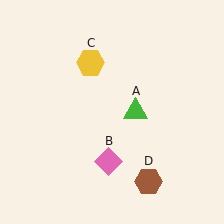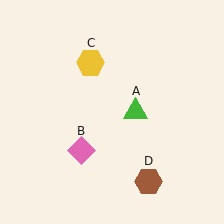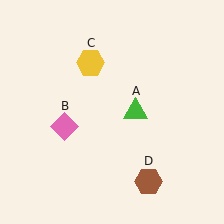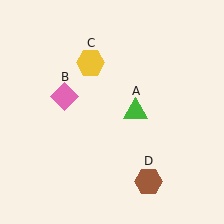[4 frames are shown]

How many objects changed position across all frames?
1 object changed position: pink diamond (object B).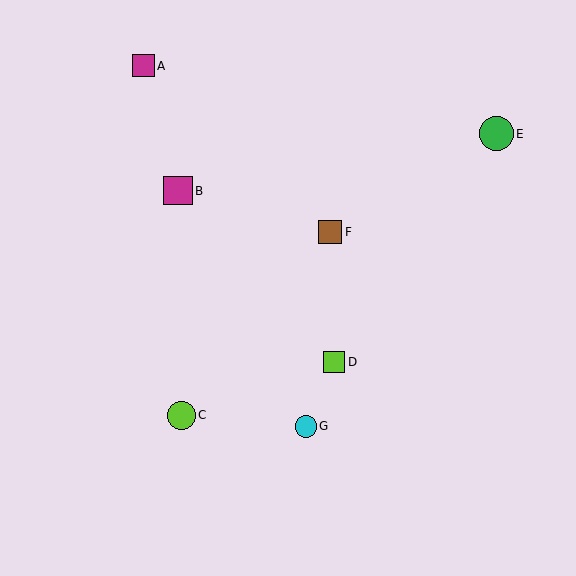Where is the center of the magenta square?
The center of the magenta square is at (178, 191).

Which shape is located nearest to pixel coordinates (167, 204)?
The magenta square (labeled B) at (178, 191) is nearest to that location.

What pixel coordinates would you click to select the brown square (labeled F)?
Click at (330, 232) to select the brown square F.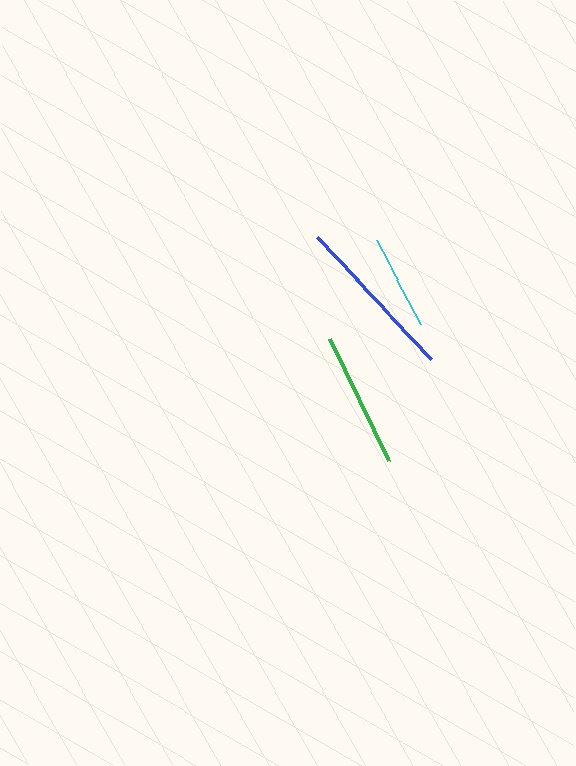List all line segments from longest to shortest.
From longest to shortest: blue, green, cyan.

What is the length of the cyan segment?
The cyan segment is approximately 94 pixels long.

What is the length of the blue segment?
The blue segment is approximately 167 pixels long.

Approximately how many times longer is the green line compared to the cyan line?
The green line is approximately 1.4 times the length of the cyan line.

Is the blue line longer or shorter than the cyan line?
The blue line is longer than the cyan line.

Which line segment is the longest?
The blue line is the longest at approximately 167 pixels.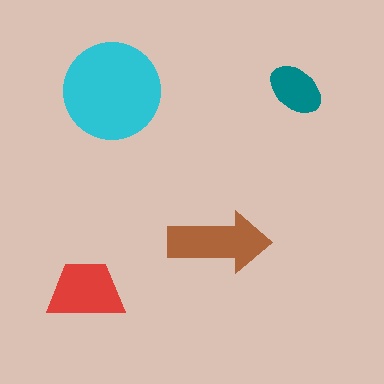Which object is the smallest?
The teal ellipse.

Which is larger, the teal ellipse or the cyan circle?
The cyan circle.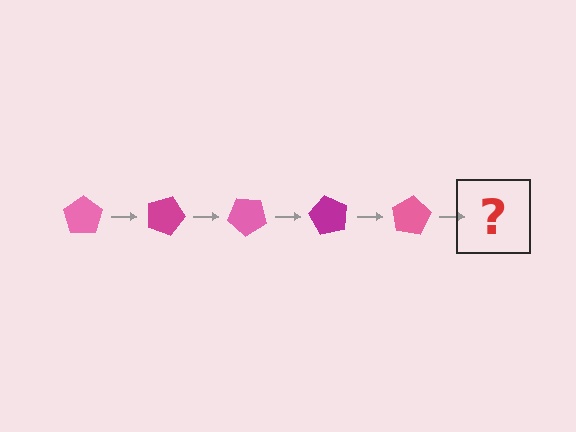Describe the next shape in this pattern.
It should be a magenta pentagon, rotated 100 degrees from the start.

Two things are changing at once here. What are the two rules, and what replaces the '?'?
The two rules are that it rotates 20 degrees each step and the color cycles through pink and magenta. The '?' should be a magenta pentagon, rotated 100 degrees from the start.